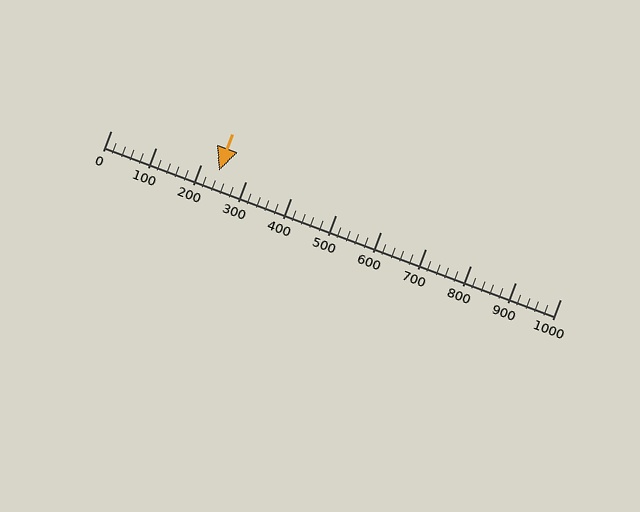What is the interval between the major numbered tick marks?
The major tick marks are spaced 100 units apart.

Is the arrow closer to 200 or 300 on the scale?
The arrow is closer to 200.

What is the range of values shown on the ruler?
The ruler shows values from 0 to 1000.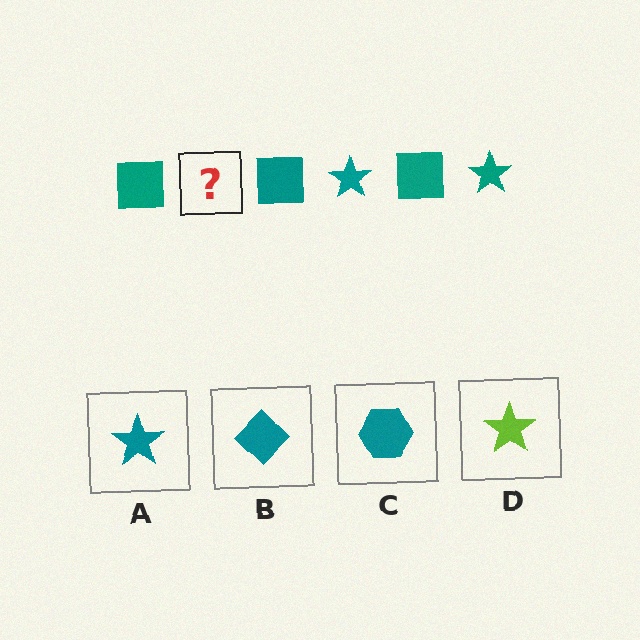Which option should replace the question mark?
Option A.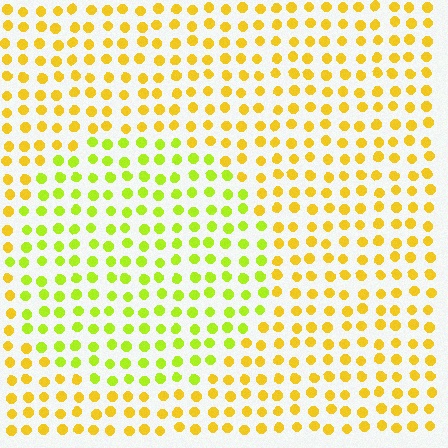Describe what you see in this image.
The image is filled with small yellow elements in a uniform arrangement. A circle-shaped region is visible where the elements are tinted to a slightly different hue, forming a subtle color boundary.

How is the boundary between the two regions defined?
The boundary is defined purely by a slight shift in hue (about 33 degrees). Spacing, size, and orientation are identical on both sides.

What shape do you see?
I see a circle.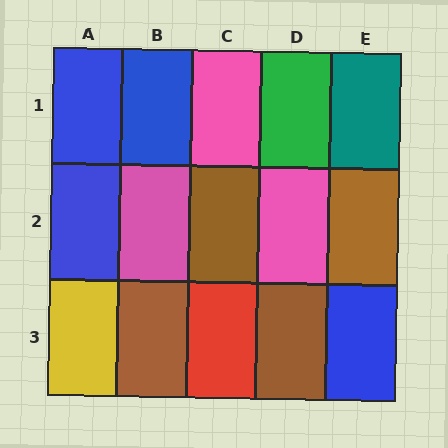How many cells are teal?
1 cell is teal.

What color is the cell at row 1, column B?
Blue.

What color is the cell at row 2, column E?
Brown.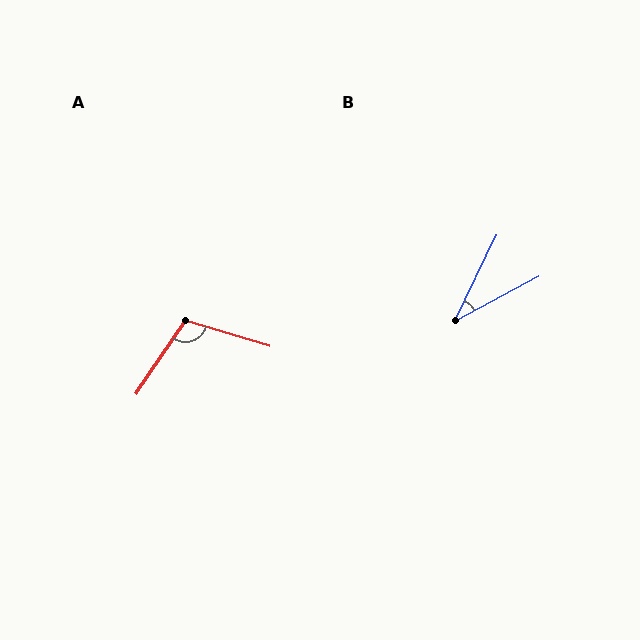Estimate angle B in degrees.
Approximately 35 degrees.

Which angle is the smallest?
B, at approximately 35 degrees.